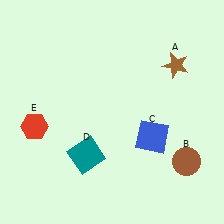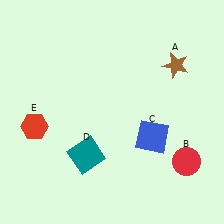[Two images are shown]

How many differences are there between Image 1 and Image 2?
There is 1 difference between the two images.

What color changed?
The circle (B) changed from brown in Image 1 to red in Image 2.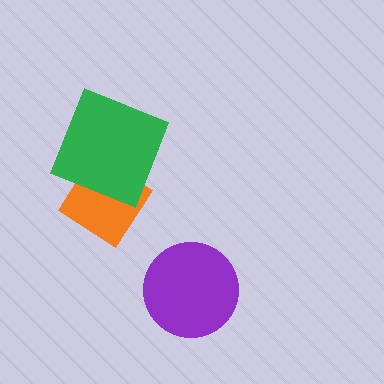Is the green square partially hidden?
No, no other shape covers it.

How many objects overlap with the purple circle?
0 objects overlap with the purple circle.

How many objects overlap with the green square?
1 object overlaps with the green square.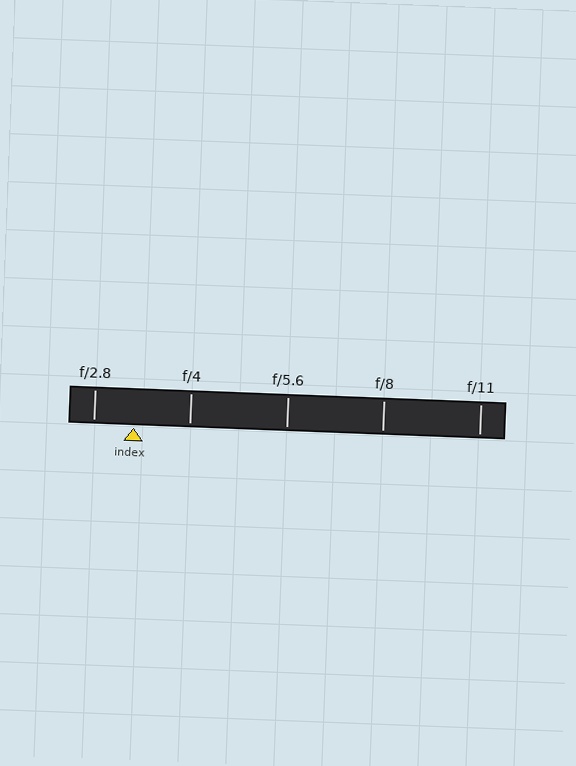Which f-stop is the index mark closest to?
The index mark is closest to f/2.8.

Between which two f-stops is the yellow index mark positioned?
The index mark is between f/2.8 and f/4.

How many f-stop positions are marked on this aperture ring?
There are 5 f-stop positions marked.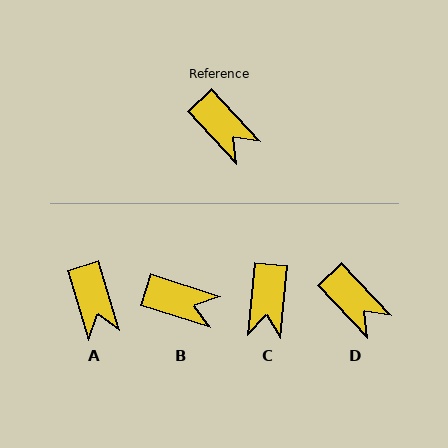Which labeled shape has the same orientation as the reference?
D.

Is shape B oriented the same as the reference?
No, it is off by about 29 degrees.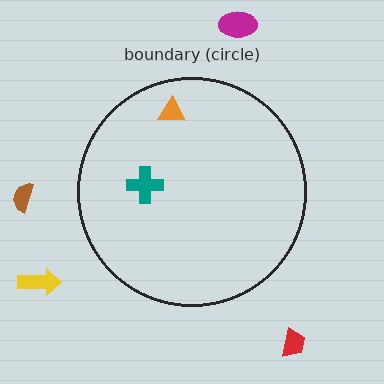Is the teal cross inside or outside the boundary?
Inside.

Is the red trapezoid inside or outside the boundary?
Outside.